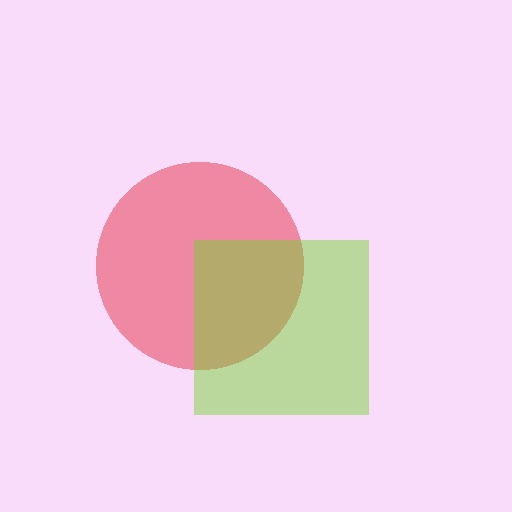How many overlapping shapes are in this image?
There are 2 overlapping shapes in the image.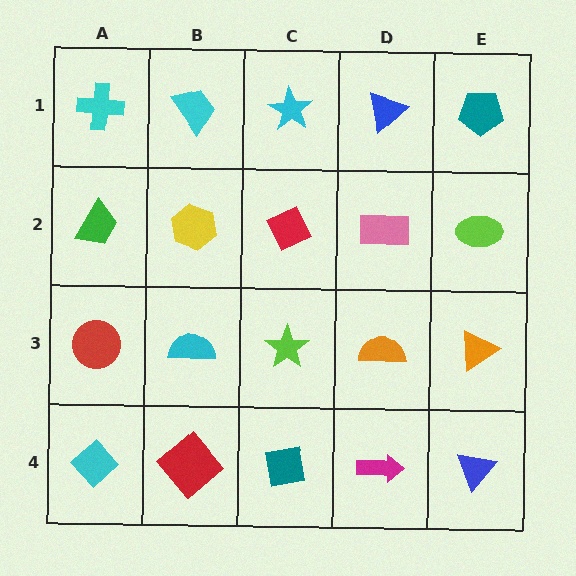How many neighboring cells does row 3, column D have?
4.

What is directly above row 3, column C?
A red diamond.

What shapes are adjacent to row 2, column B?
A cyan trapezoid (row 1, column B), a cyan semicircle (row 3, column B), a green trapezoid (row 2, column A), a red diamond (row 2, column C).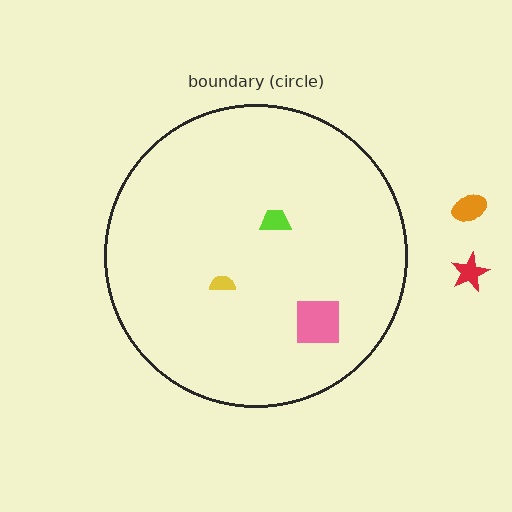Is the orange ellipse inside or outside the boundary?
Outside.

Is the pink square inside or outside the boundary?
Inside.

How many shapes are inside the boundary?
3 inside, 2 outside.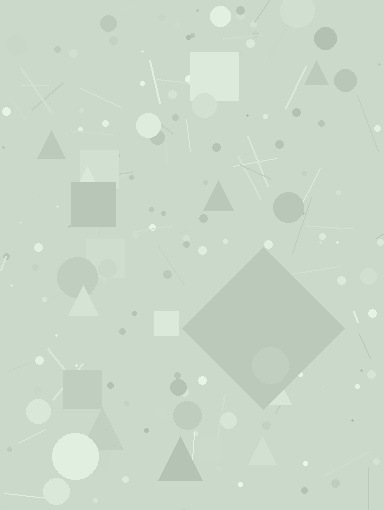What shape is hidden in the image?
A diamond is hidden in the image.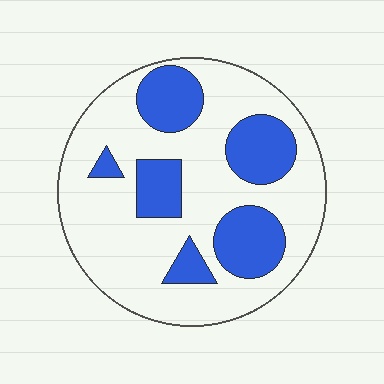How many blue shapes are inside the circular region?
6.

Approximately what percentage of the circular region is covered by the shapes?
Approximately 30%.